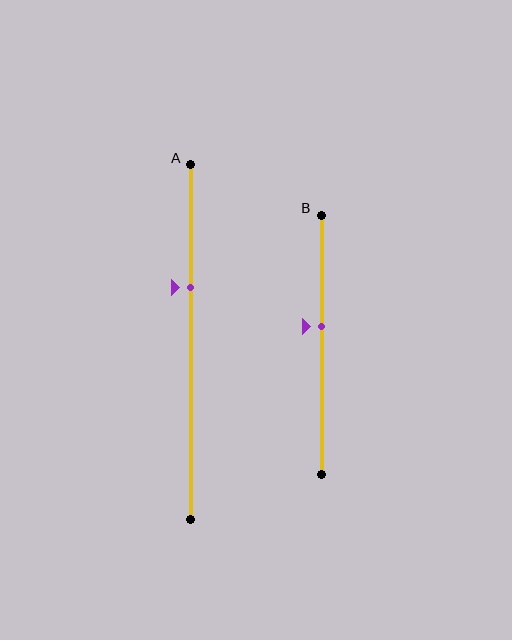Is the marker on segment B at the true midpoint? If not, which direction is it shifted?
No, the marker on segment B is shifted upward by about 7% of the segment length.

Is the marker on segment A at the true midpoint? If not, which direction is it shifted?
No, the marker on segment A is shifted upward by about 15% of the segment length.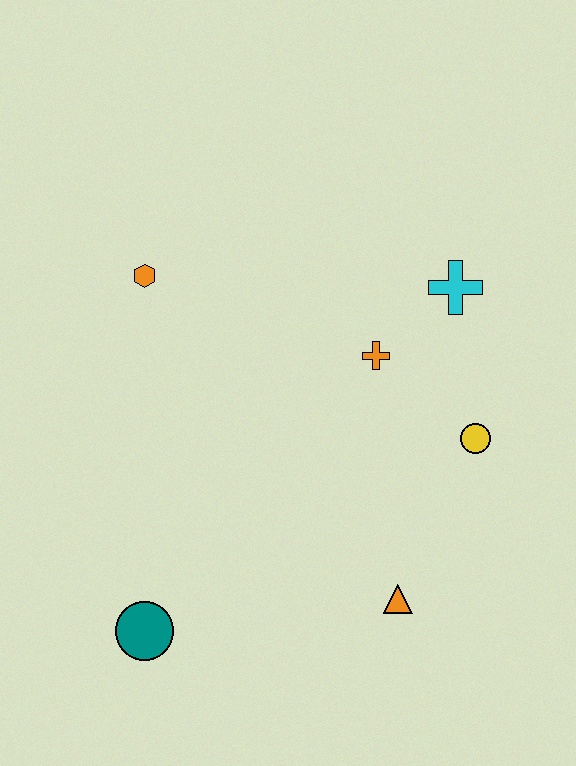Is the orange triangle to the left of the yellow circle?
Yes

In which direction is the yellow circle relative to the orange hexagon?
The yellow circle is to the right of the orange hexagon.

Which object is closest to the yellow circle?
The orange cross is closest to the yellow circle.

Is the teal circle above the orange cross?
No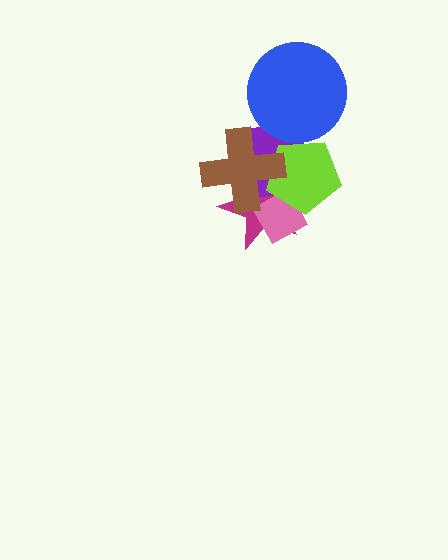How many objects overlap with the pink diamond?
4 objects overlap with the pink diamond.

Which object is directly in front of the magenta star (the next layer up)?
The pink diamond is directly in front of the magenta star.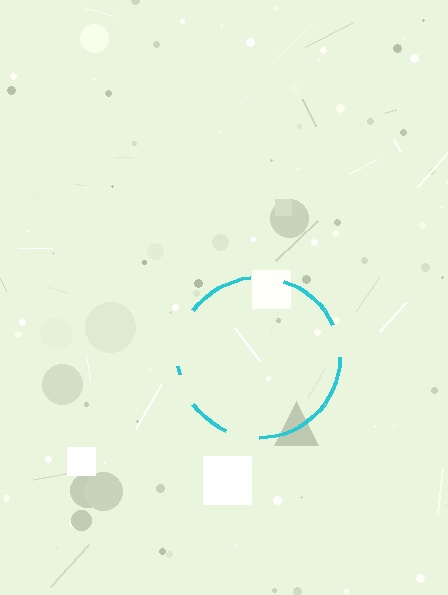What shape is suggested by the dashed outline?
The dashed outline suggests a circle.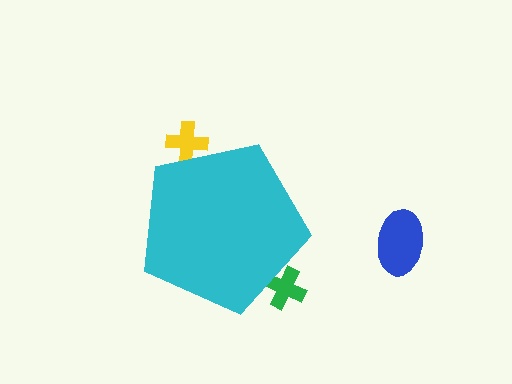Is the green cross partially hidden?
Yes, the green cross is partially hidden behind the cyan pentagon.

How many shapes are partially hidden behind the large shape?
2 shapes are partially hidden.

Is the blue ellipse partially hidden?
No, the blue ellipse is fully visible.